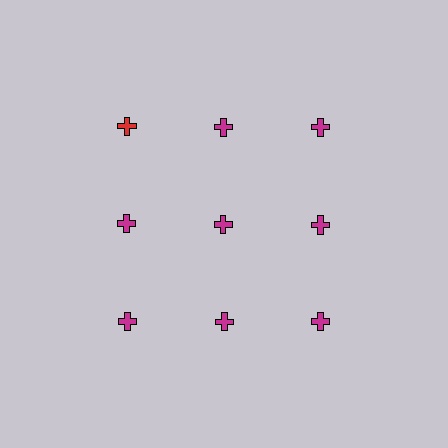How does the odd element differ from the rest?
It has a different color: red instead of magenta.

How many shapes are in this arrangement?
There are 9 shapes arranged in a grid pattern.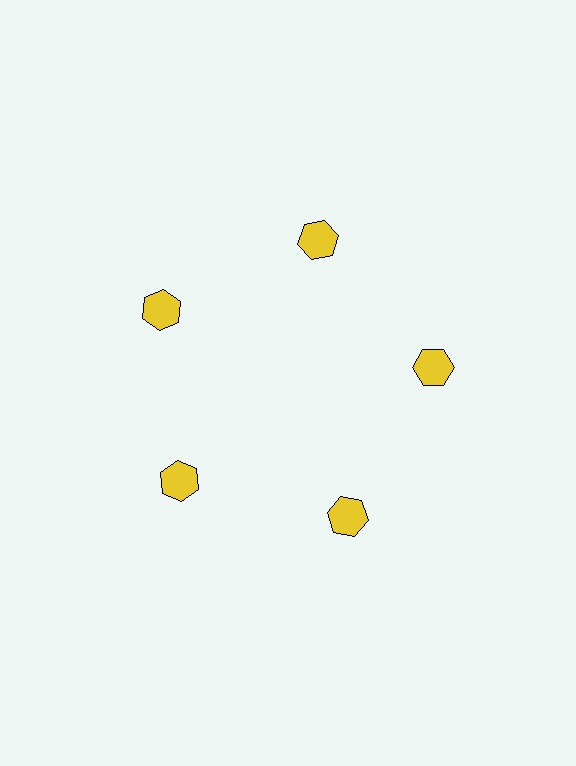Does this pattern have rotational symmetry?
Yes, this pattern has 5-fold rotational symmetry. It looks the same after rotating 72 degrees around the center.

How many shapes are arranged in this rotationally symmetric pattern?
There are 5 shapes, arranged in 5 groups of 1.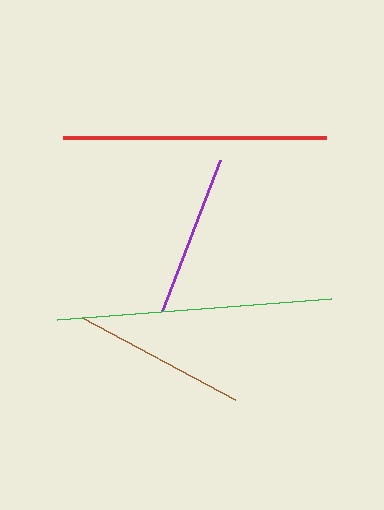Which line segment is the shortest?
The purple line is the shortest at approximately 161 pixels.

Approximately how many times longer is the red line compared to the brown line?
The red line is approximately 1.5 times the length of the brown line.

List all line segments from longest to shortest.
From longest to shortest: green, red, brown, purple.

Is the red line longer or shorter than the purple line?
The red line is longer than the purple line.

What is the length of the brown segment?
The brown segment is approximately 174 pixels long.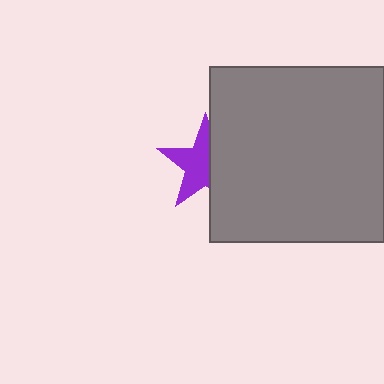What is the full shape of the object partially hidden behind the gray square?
The partially hidden object is a purple star.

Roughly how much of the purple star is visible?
About half of it is visible (roughly 58%).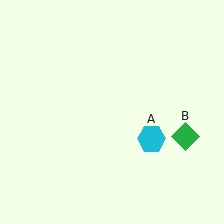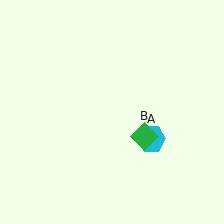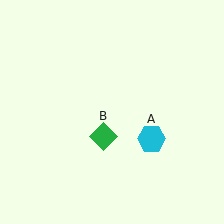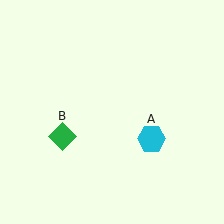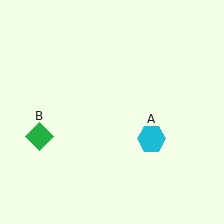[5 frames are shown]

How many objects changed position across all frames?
1 object changed position: green diamond (object B).